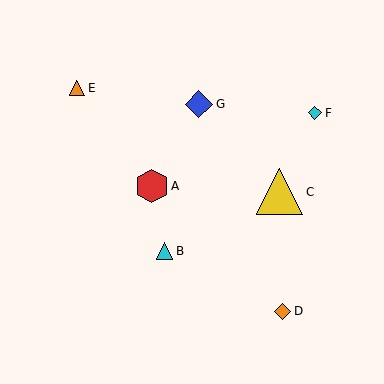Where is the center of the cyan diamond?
The center of the cyan diamond is at (315, 113).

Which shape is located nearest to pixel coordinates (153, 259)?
The cyan triangle (labeled B) at (165, 251) is nearest to that location.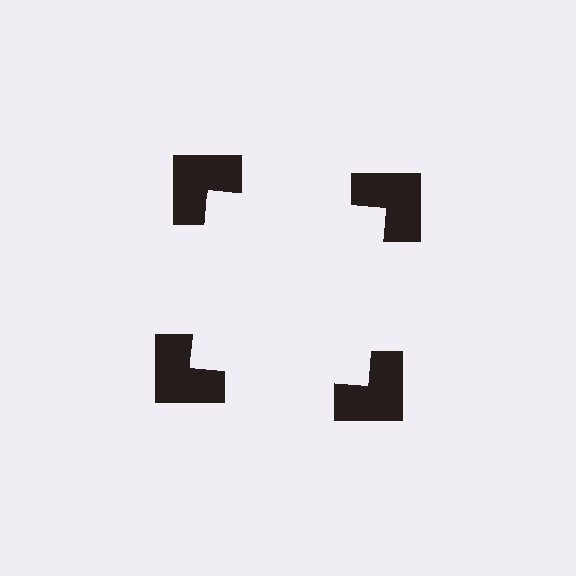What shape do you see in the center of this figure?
An illusory square — its edges are inferred from the aligned wedge cuts in the notched squares, not physically drawn.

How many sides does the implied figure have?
4 sides.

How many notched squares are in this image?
There are 4 — one at each vertex of the illusory square.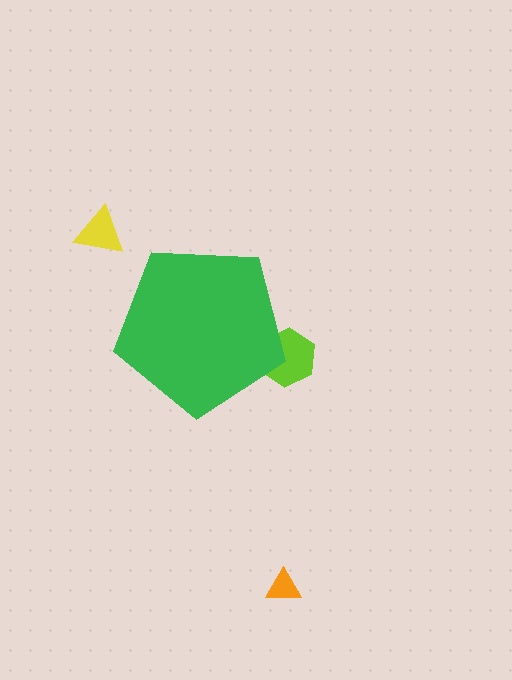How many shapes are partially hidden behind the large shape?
1 shape is partially hidden.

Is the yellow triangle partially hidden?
No, the yellow triangle is fully visible.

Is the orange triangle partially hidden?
No, the orange triangle is fully visible.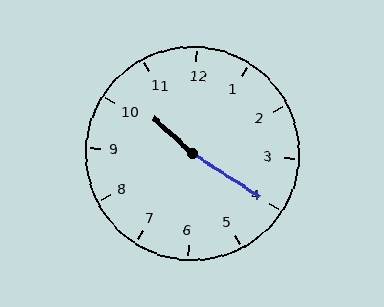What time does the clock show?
10:20.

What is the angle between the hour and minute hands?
Approximately 170 degrees.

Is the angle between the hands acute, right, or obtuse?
It is obtuse.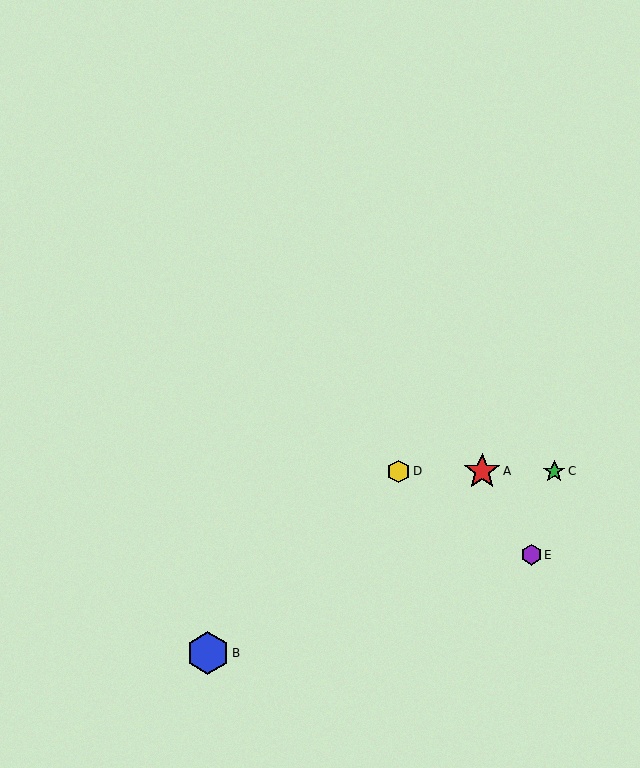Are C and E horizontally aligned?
No, C is at y≈471 and E is at y≈555.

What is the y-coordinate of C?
Object C is at y≈471.